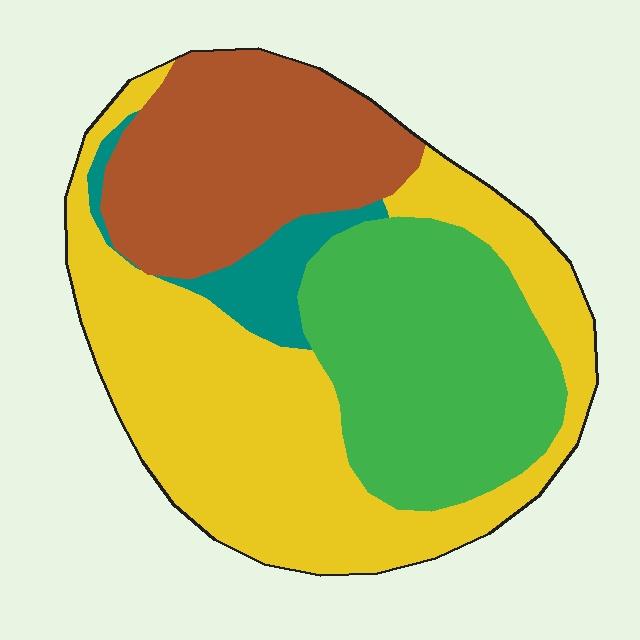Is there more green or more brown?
Green.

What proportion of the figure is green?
Green takes up about one quarter (1/4) of the figure.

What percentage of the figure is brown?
Brown covers around 25% of the figure.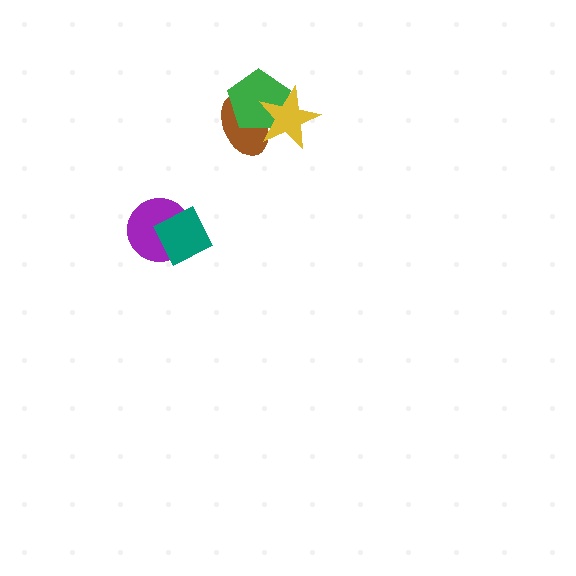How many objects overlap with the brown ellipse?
2 objects overlap with the brown ellipse.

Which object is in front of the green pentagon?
The yellow star is in front of the green pentagon.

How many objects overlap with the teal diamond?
1 object overlaps with the teal diamond.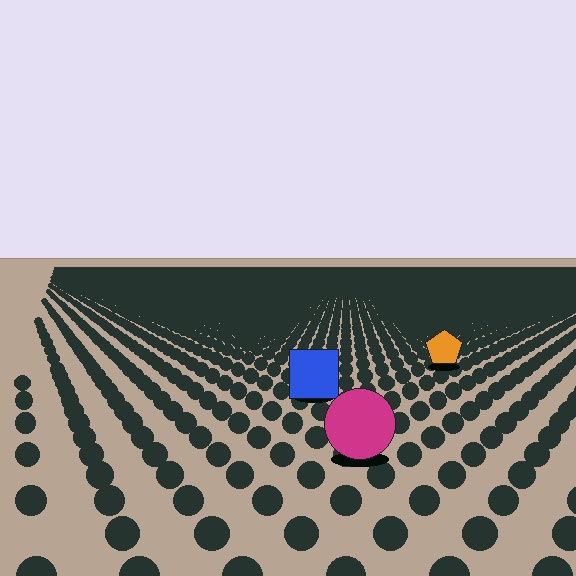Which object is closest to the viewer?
The magenta circle is closest. The texture marks near it are larger and more spread out.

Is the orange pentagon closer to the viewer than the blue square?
No. The blue square is closer — you can tell from the texture gradient: the ground texture is coarser near it.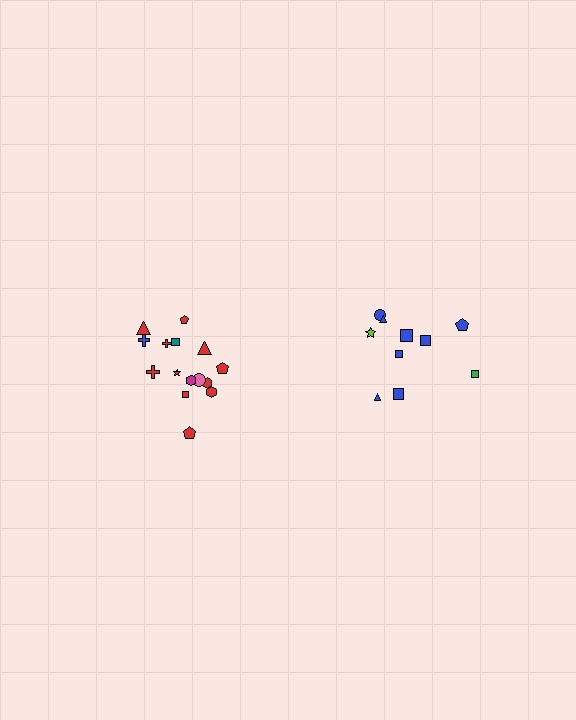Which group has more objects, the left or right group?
The left group.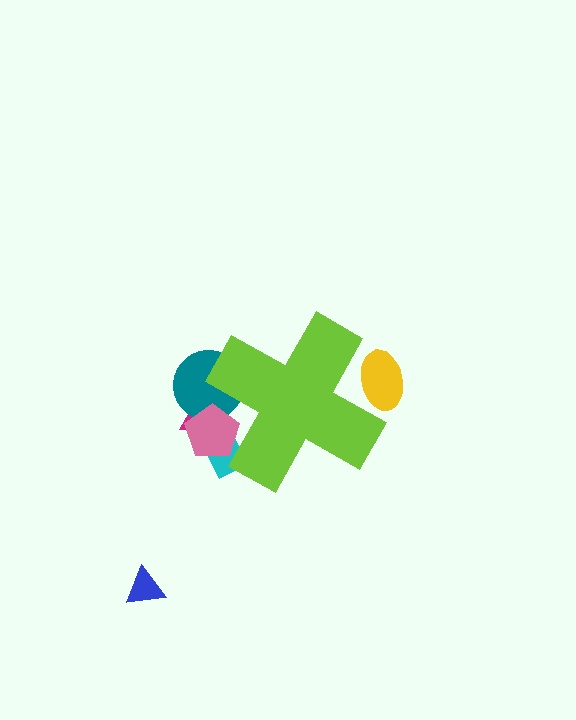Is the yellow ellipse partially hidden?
Yes, the yellow ellipse is partially hidden behind the lime cross.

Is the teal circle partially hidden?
Yes, the teal circle is partially hidden behind the lime cross.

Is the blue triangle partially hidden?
No, the blue triangle is fully visible.